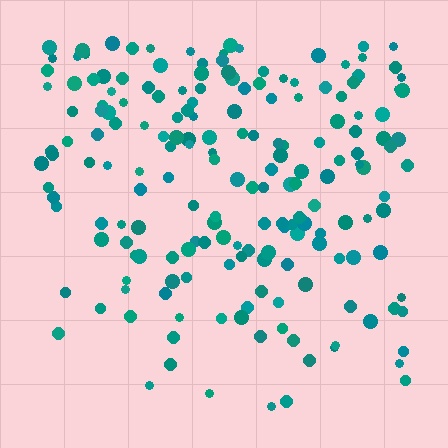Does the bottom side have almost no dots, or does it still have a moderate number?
Still a moderate number, just noticeably fewer than the top.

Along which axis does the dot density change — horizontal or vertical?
Vertical.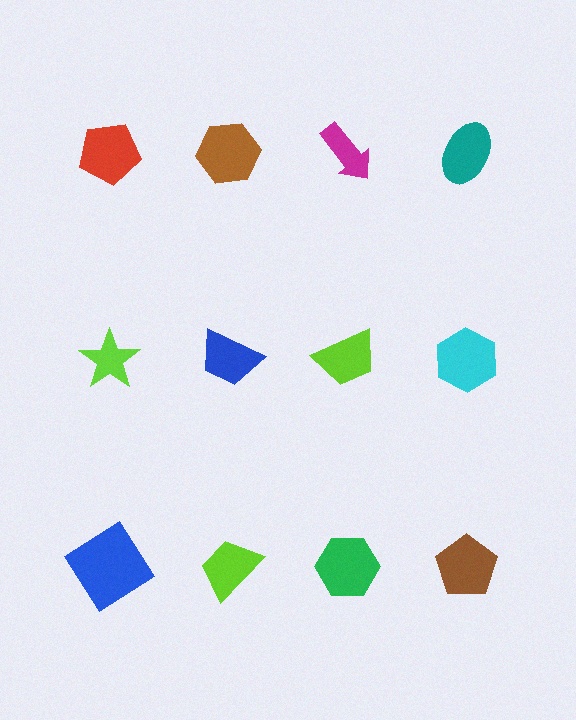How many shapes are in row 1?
4 shapes.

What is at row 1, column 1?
A red pentagon.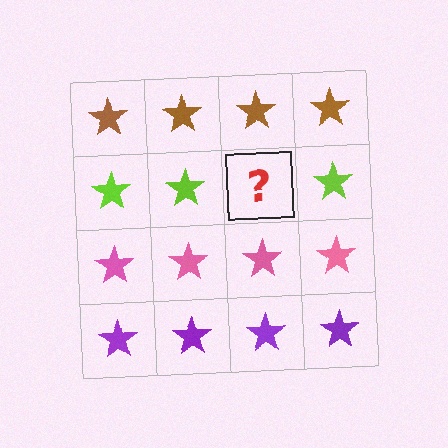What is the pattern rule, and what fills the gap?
The rule is that each row has a consistent color. The gap should be filled with a lime star.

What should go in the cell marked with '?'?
The missing cell should contain a lime star.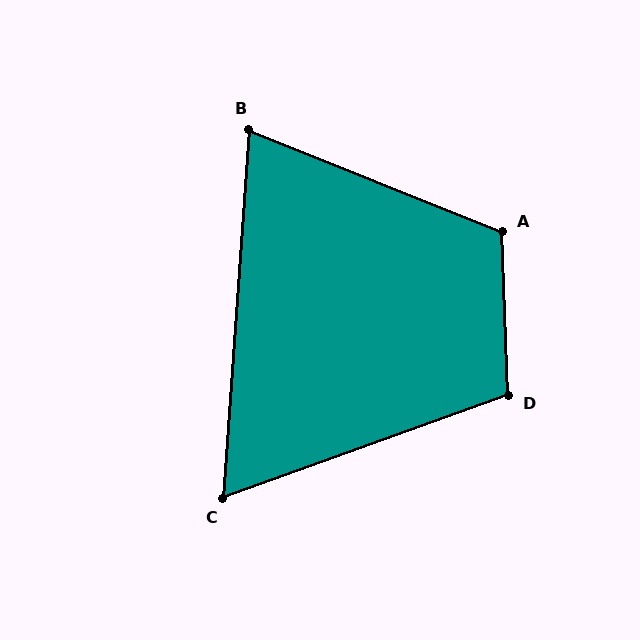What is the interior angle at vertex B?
Approximately 72 degrees (acute).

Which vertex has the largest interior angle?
A, at approximately 114 degrees.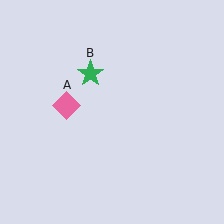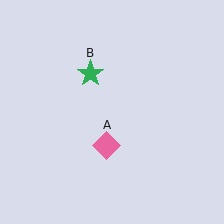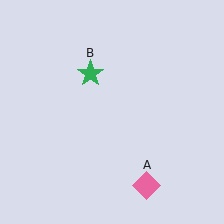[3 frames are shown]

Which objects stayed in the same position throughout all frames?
Green star (object B) remained stationary.